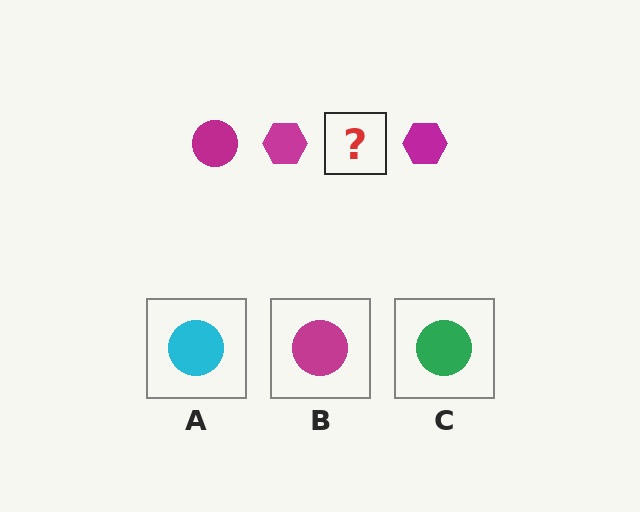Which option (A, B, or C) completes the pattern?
B.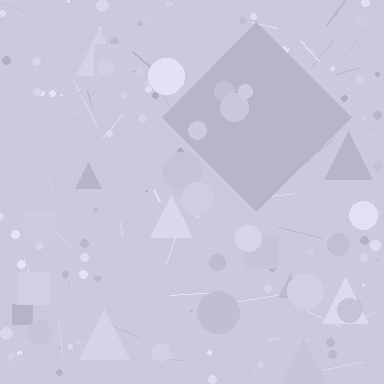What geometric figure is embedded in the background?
A diamond is embedded in the background.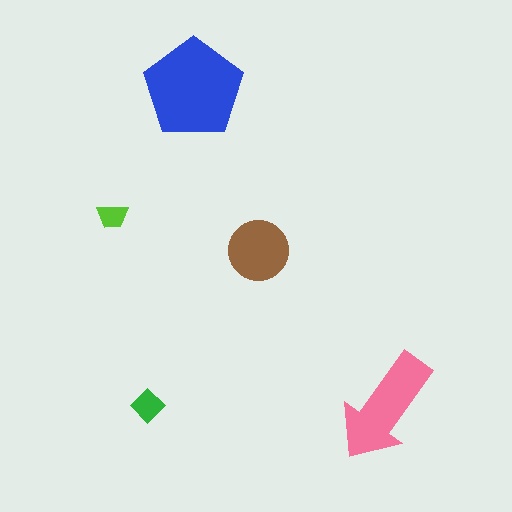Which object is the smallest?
The lime trapezoid.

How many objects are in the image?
There are 5 objects in the image.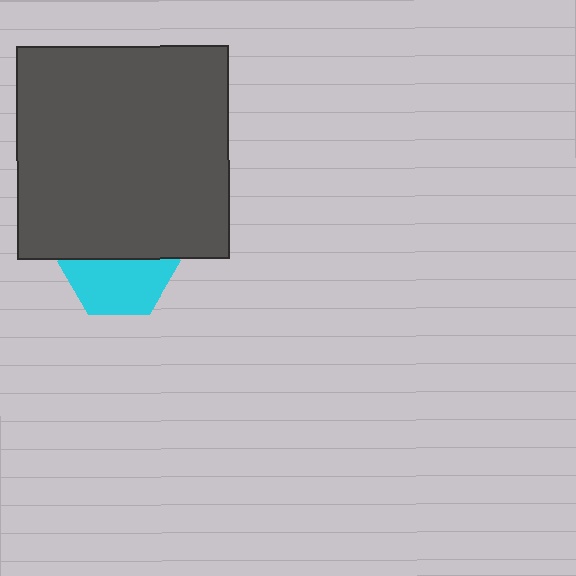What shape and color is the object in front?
The object in front is a dark gray square.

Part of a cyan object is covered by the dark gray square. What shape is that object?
It is a hexagon.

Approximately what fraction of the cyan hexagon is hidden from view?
Roughly 50% of the cyan hexagon is hidden behind the dark gray square.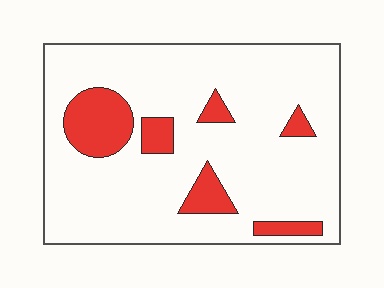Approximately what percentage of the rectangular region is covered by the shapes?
Approximately 15%.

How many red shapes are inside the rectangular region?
6.